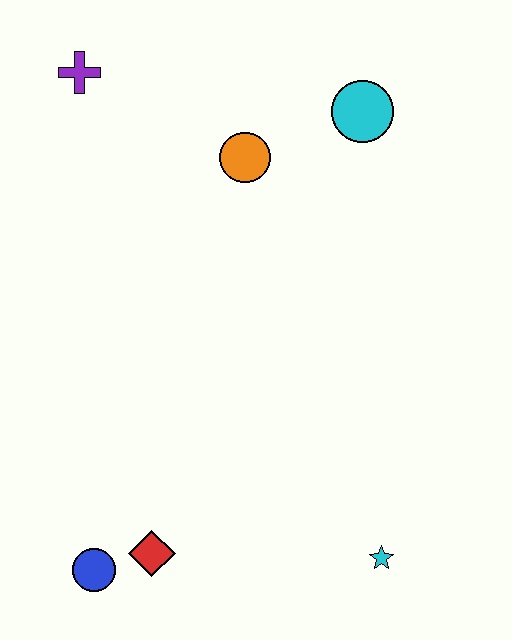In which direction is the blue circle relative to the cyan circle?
The blue circle is below the cyan circle.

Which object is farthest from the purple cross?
The cyan star is farthest from the purple cross.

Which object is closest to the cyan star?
The red diamond is closest to the cyan star.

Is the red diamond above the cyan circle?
No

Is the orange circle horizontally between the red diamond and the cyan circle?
Yes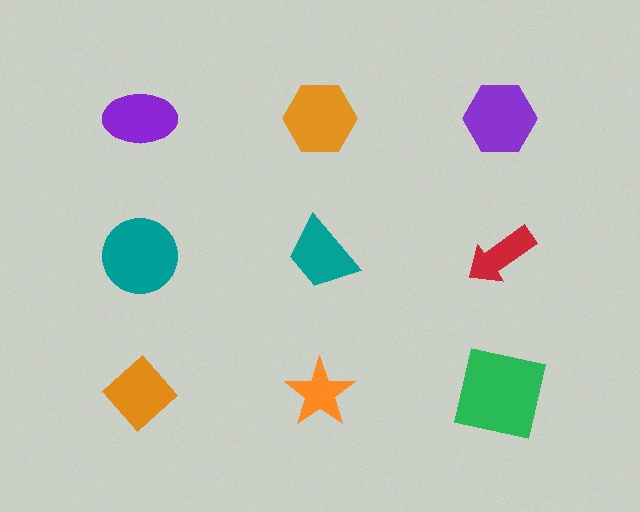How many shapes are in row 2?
3 shapes.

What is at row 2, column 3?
A red arrow.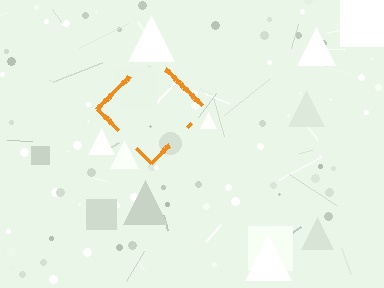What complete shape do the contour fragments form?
The contour fragments form a diamond.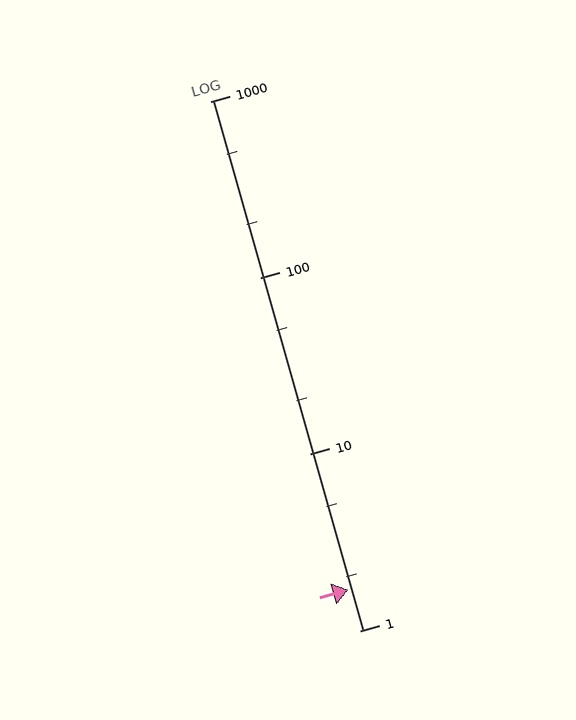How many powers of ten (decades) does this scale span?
The scale spans 3 decades, from 1 to 1000.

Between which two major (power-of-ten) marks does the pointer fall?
The pointer is between 1 and 10.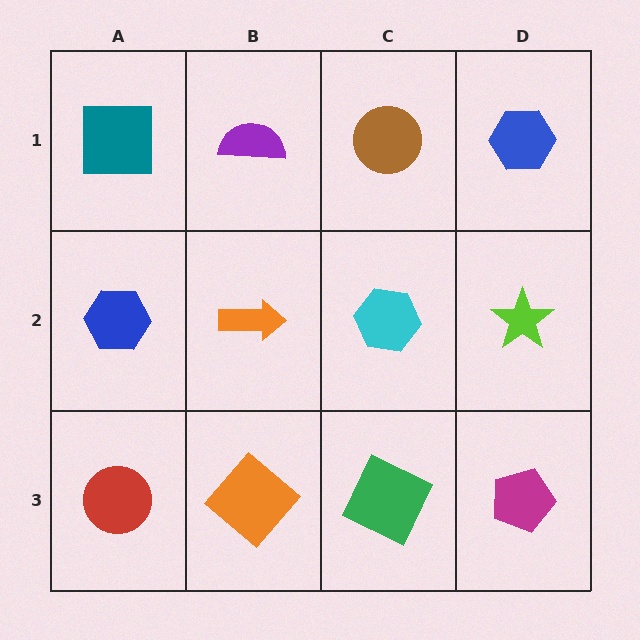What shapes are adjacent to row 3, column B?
An orange arrow (row 2, column B), a red circle (row 3, column A), a green square (row 3, column C).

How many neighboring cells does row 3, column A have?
2.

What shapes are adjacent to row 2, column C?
A brown circle (row 1, column C), a green square (row 3, column C), an orange arrow (row 2, column B), a lime star (row 2, column D).